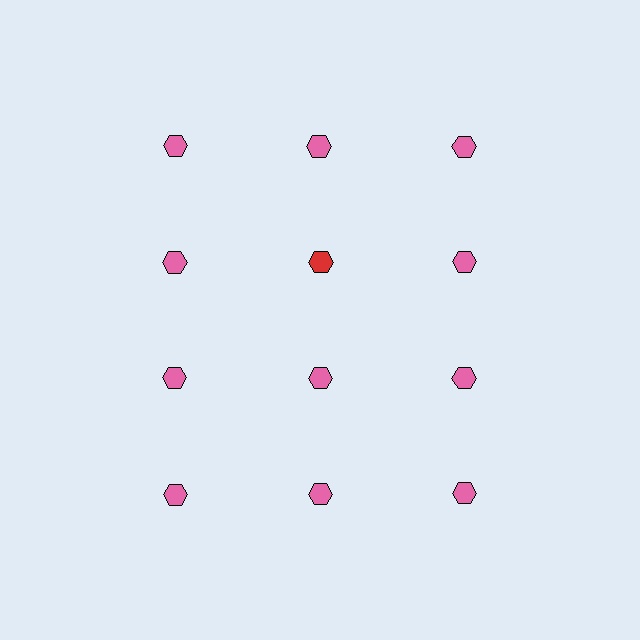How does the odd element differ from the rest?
It has a different color: red instead of pink.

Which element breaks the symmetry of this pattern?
The red hexagon in the second row, second from left column breaks the symmetry. All other shapes are pink hexagons.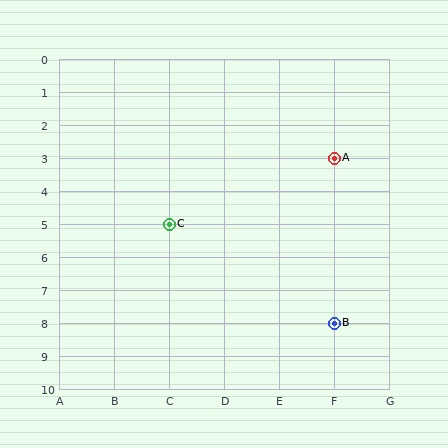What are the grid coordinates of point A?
Point A is at grid coordinates (F, 3).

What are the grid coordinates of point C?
Point C is at grid coordinates (C, 5).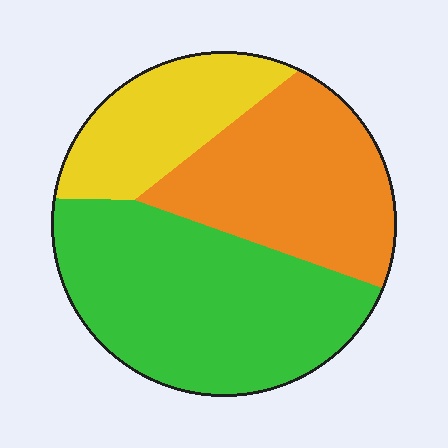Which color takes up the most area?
Green, at roughly 45%.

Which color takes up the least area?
Yellow, at roughly 20%.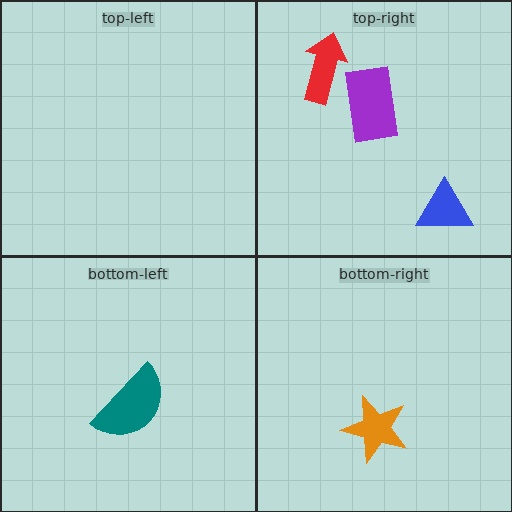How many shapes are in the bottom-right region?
1.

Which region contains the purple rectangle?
The top-right region.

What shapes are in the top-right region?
The purple rectangle, the red arrow, the blue triangle.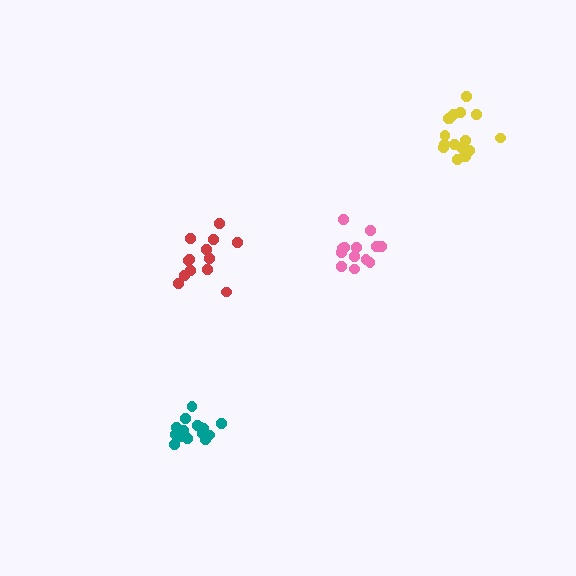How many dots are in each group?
Group 1: 13 dots, Group 2: 15 dots, Group 3: 13 dots, Group 4: 16 dots (57 total).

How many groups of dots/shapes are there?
There are 4 groups.